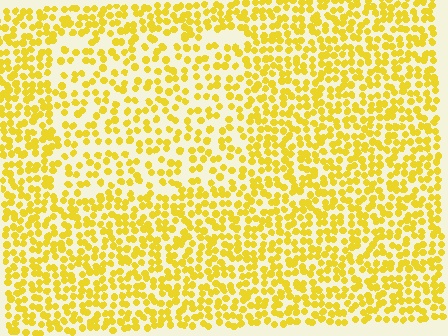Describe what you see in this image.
The image contains small yellow elements arranged at two different densities. A rectangle-shaped region is visible where the elements are less densely packed than the surrounding area.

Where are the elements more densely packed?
The elements are more densely packed outside the rectangle boundary.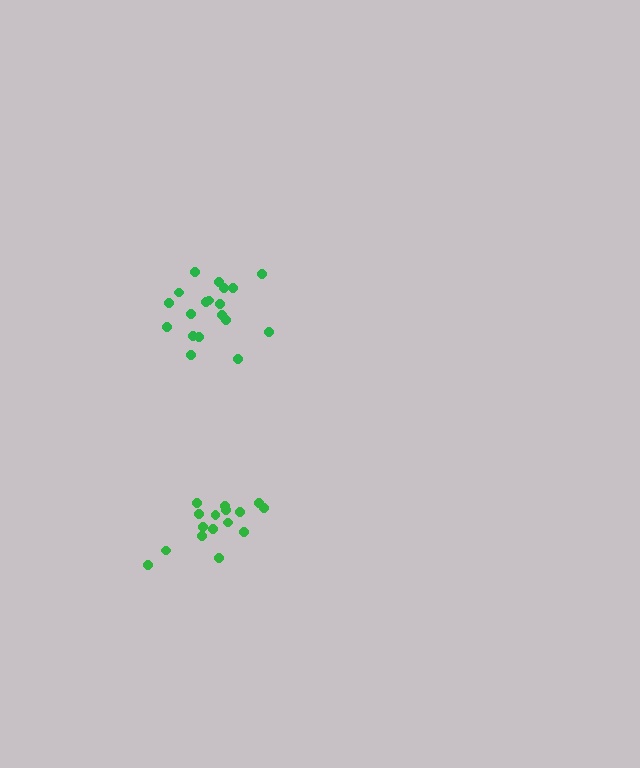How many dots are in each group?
Group 1: 16 dots, Group 2: 19 dots (35 total).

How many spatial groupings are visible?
There are 2 spatial groupings.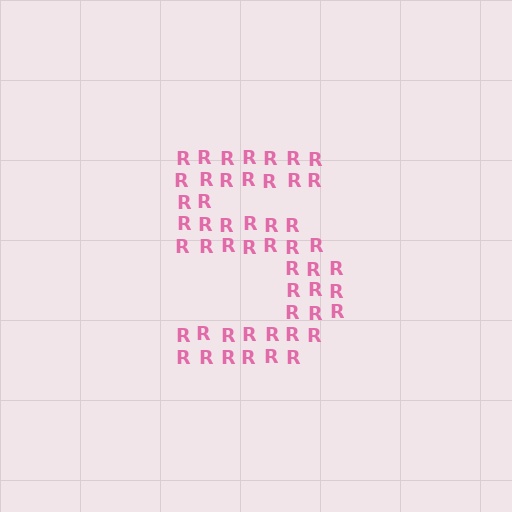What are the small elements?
The small elements are letter R's.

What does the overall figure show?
The overall figure shows the digit 5.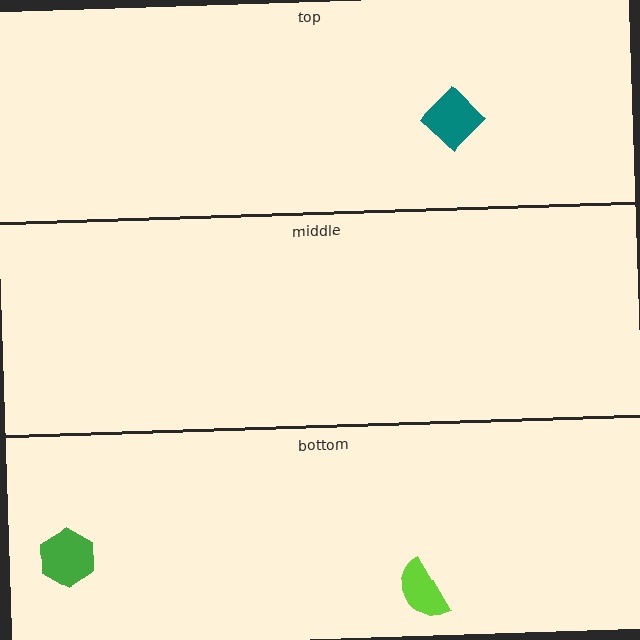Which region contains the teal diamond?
The top region.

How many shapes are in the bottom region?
2.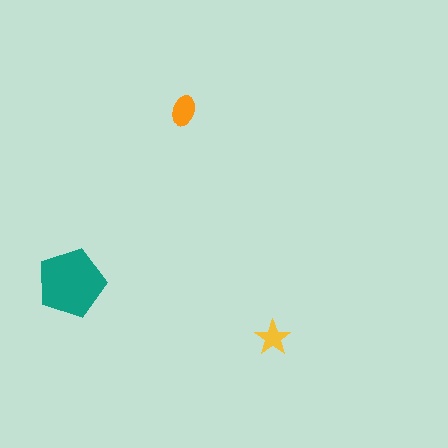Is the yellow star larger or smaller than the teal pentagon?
Smaller.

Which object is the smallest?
The yellow star.